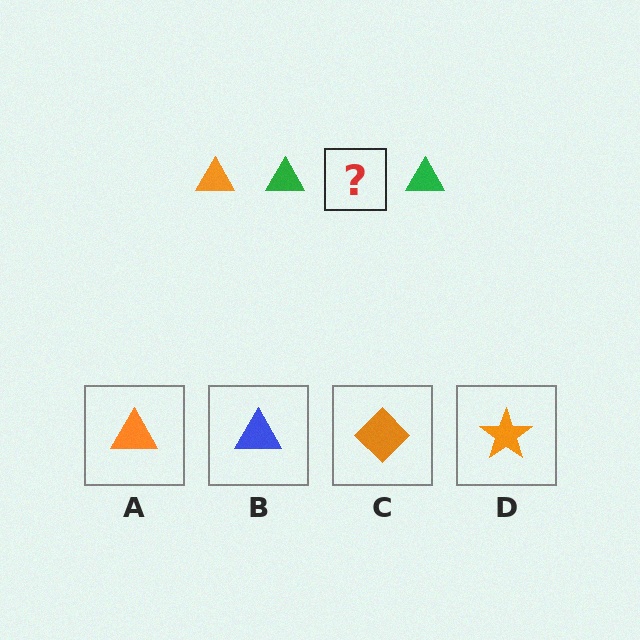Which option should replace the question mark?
Option A.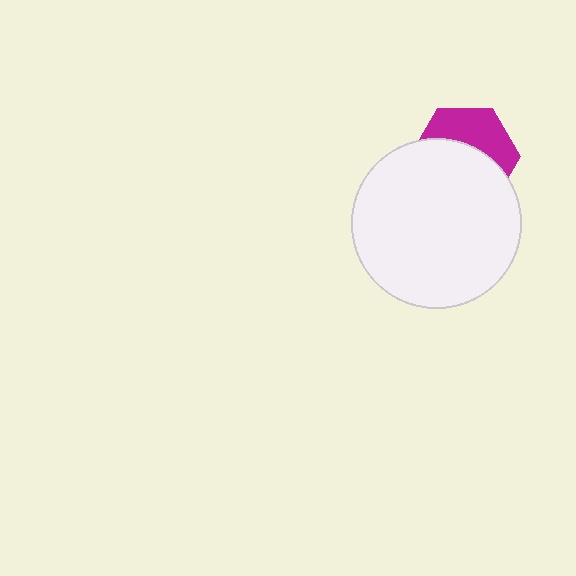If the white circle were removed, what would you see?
You would see the complete magenta hexagon.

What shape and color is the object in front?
The object in front is a white circle.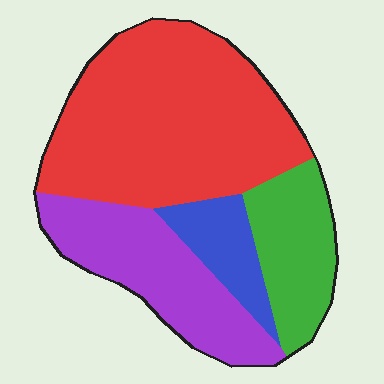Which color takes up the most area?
Red, at roughly 50%.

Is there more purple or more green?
Purple.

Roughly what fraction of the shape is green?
Green takes up about one sixth (1/6) of the shape.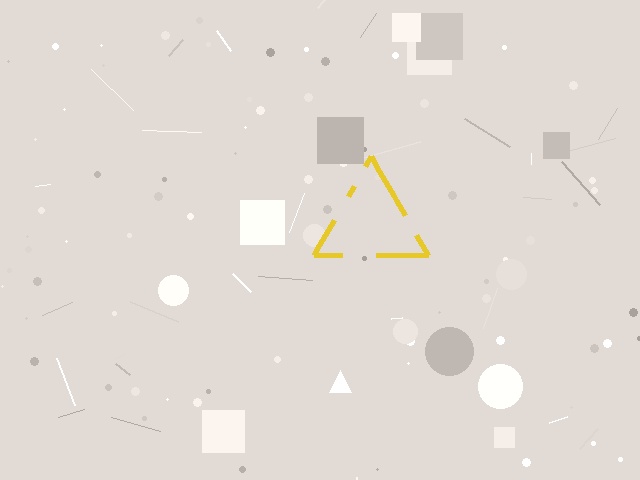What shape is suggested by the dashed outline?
The dashed outline suggests a triangle.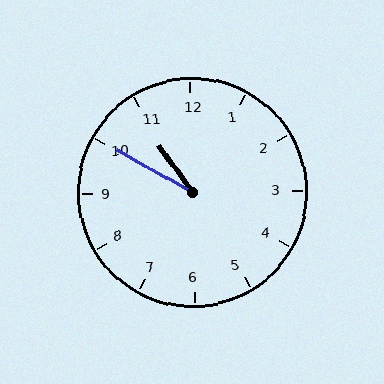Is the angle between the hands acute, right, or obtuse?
It is acute.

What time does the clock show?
10:50.